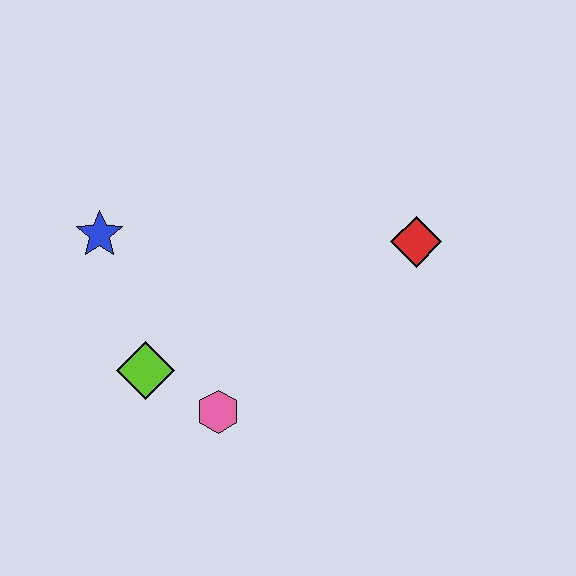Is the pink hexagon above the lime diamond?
No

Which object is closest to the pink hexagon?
The lime diamond is closest to the pink hexagon.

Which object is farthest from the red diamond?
The blue star is farthest from the red diamond.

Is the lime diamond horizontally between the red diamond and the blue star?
Yes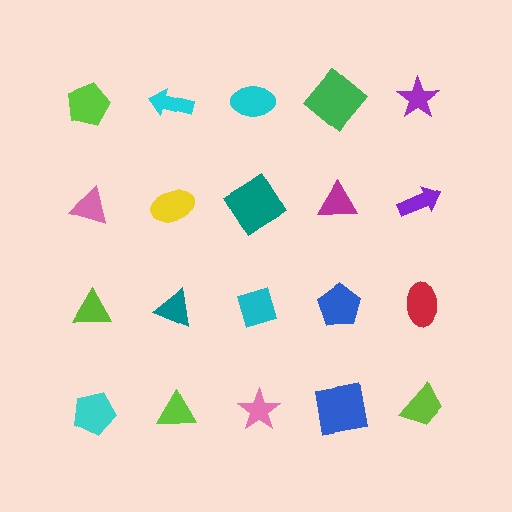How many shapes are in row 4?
5 shapes.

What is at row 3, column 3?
A cyan diamond.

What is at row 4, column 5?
A lime trapezoid.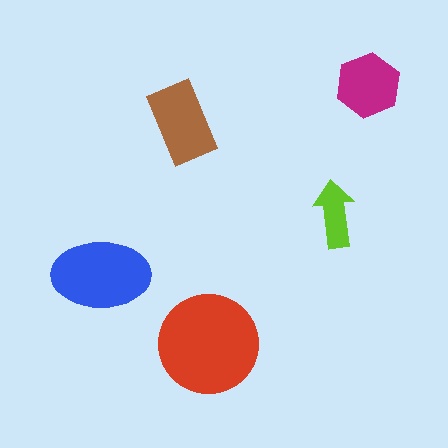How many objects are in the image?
There are 5 objects in the image.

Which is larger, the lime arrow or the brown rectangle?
The brown rectangle.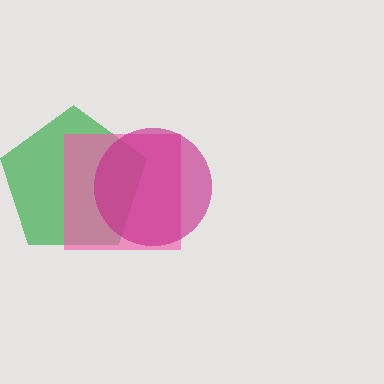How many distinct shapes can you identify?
There are 3 distinct shapes: a green pentagon, a pink square, a magenta circle.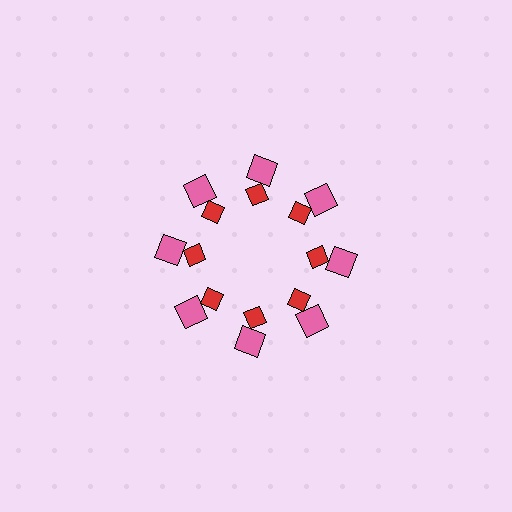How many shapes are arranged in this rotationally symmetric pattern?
There are 16 shapes, arranged in 8 groups of 2.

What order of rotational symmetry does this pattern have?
This pattern has 8-fold rotational symmetry.